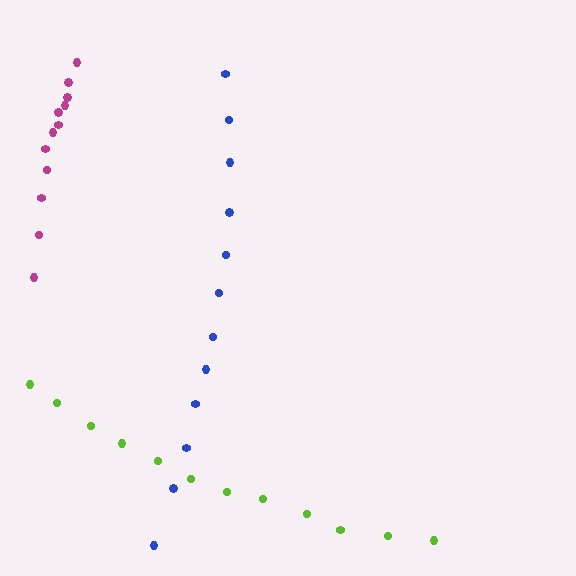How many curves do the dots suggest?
There are 3 distinct paths.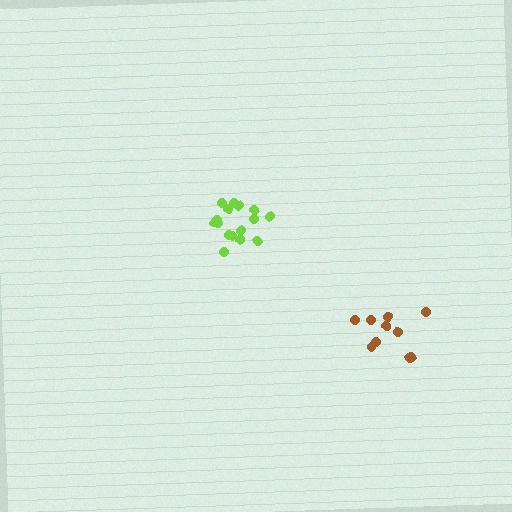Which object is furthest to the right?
The brown cluster is rightmost.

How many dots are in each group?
Group 1: 16 dots, Group 2: 10 dots (26 total).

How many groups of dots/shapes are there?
There are 2 groups.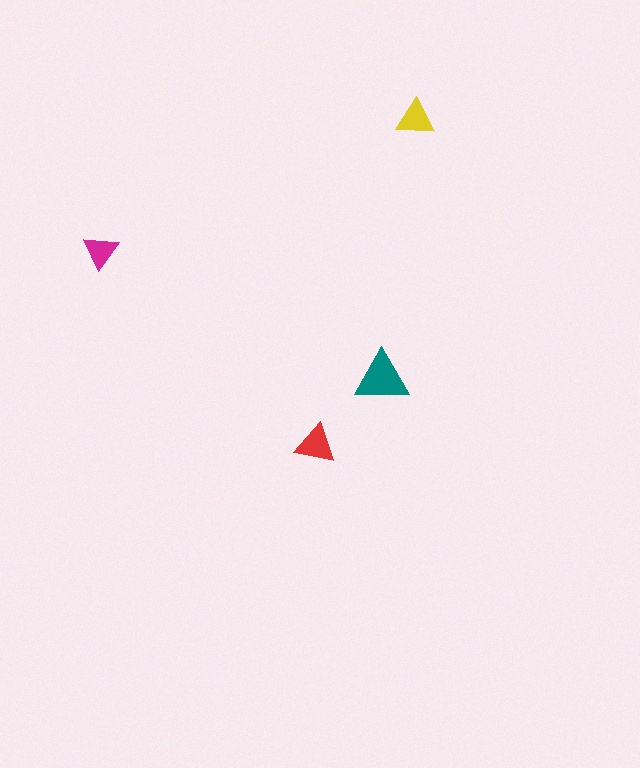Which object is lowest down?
The red triangle is bottommost.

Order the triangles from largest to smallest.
the teal one, the red one, the yellow one, the magenta one.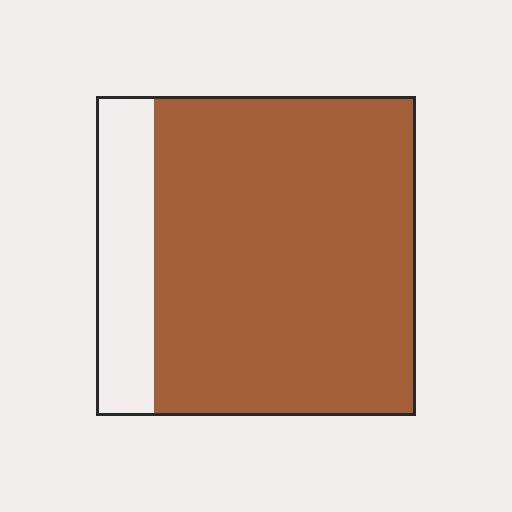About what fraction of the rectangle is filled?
About five sixths (5/6).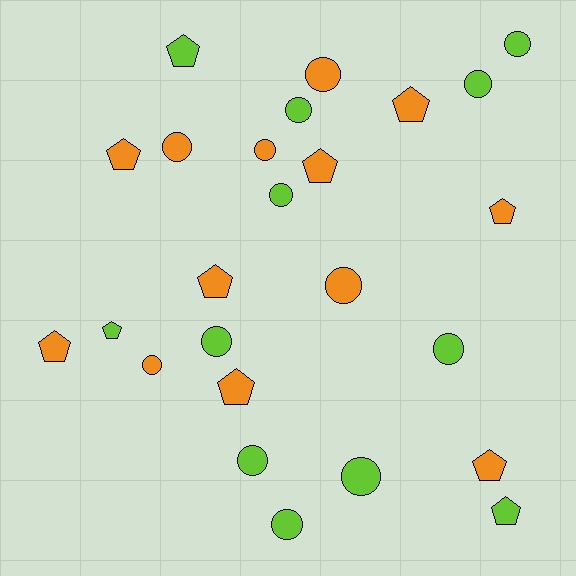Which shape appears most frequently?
Circle, with 14 objects.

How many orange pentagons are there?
There are 8 orange pentagons.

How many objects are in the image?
There are 25 objects.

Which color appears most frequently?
Orange, with 13 objects.